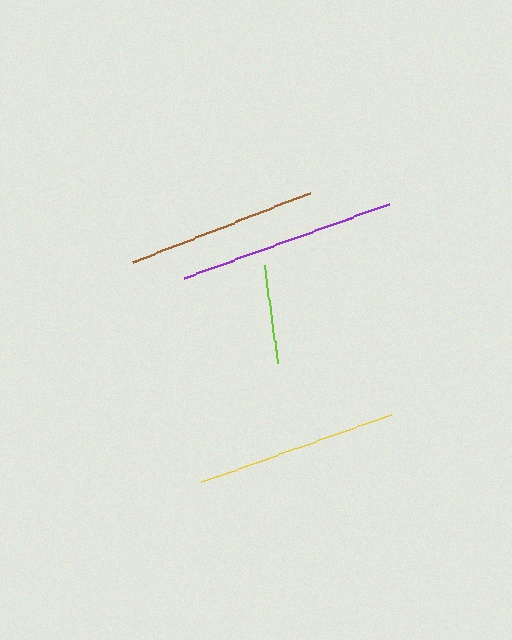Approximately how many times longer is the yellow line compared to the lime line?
The yellow line is approximately 2.0 times the length of the lime line.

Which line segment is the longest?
The purple line is the longest at approximately 218 pixels.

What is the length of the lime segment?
The lime segment is approximately 100 pixels long.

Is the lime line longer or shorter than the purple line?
The purple line is longer than the lime line.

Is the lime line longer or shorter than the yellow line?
The yellow line is longer than the lime line.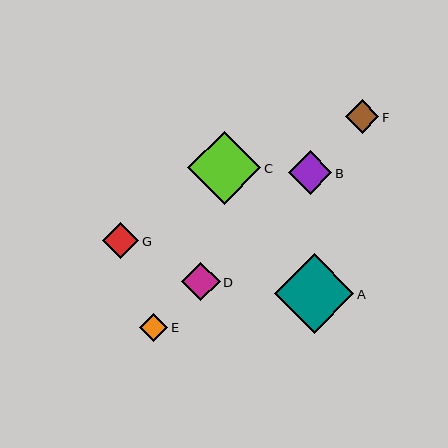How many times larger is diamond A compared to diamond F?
Diamond A is approximately 2.3 times the size of diamond F.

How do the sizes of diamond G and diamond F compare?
Diamond G and diamond F are approximately the same size.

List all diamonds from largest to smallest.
From largest to smallest: A, C, B, D, G, F, E.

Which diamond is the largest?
Diamond A is the largest with a size of approximately 79 pixels.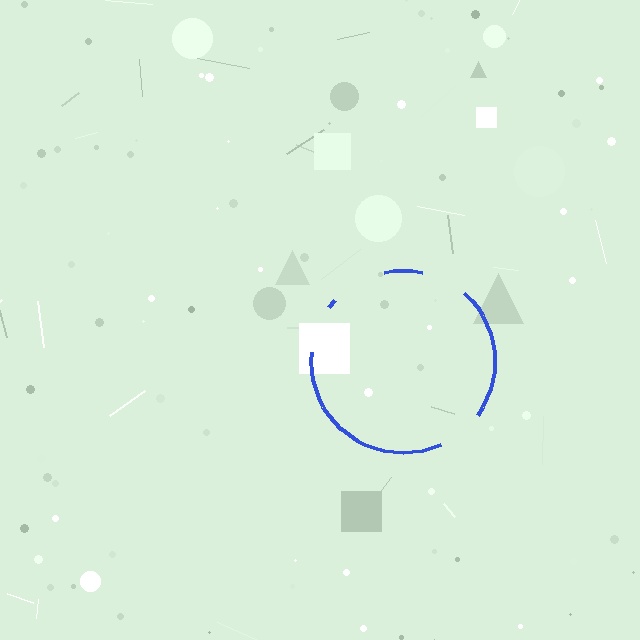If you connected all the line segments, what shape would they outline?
They would outline a circle.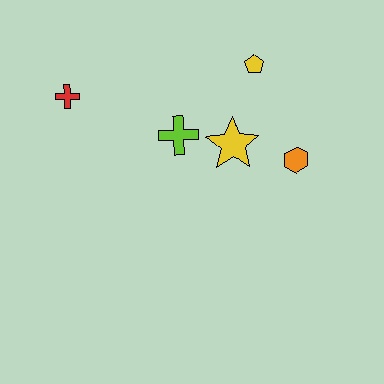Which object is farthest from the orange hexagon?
The red cross is farthest from the orange hexagon.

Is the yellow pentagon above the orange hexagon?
Yes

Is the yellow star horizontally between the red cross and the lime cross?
No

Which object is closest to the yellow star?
The lime cross is closest to the yellow star.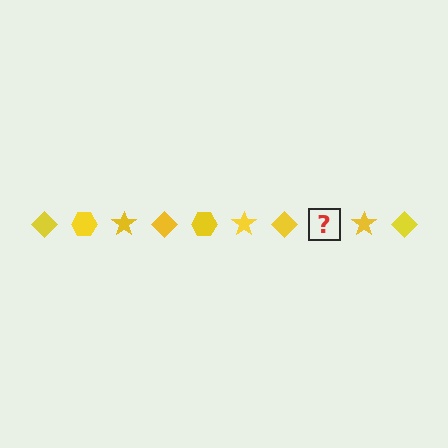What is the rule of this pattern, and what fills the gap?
The rule is that the pattern cycles through diamond, hexagon, star shapes in yellow. The gap should be filled with a yellow hexagon.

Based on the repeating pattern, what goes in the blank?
The blank should be a yellow hexagon.